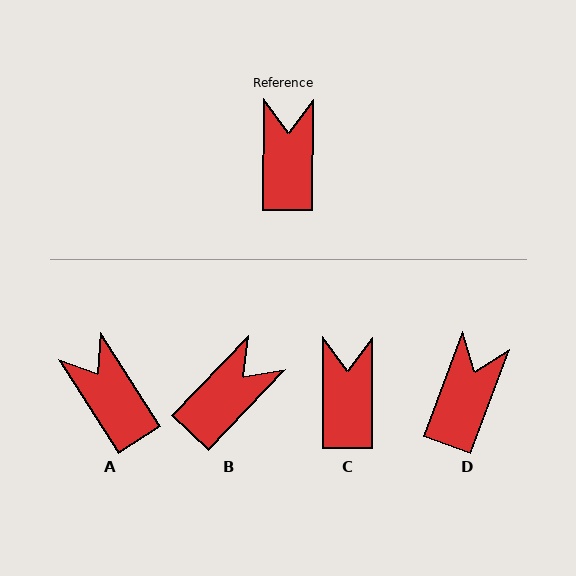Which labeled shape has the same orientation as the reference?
C.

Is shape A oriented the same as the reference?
No, it is off by about 33 degrees.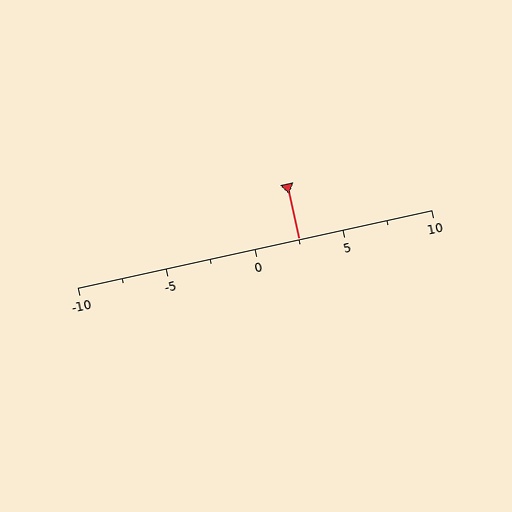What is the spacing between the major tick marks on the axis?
The major ticks are spaced 5 apart.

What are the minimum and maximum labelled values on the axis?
The axis runs from -10 to 10.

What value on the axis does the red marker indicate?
The marker indicates approximately 2.5.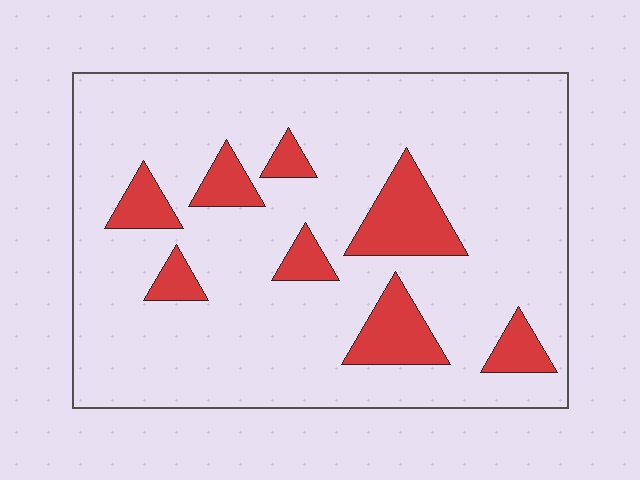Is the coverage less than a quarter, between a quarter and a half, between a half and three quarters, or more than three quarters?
Less than a quarter.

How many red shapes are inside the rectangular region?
8.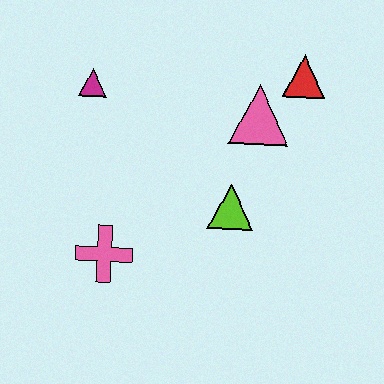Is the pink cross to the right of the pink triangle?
No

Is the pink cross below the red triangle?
Yes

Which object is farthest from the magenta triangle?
The red triangle is farthest from the magenta triangle.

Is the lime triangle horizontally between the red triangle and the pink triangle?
No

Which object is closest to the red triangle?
The pink triangle is closest to the red triangle.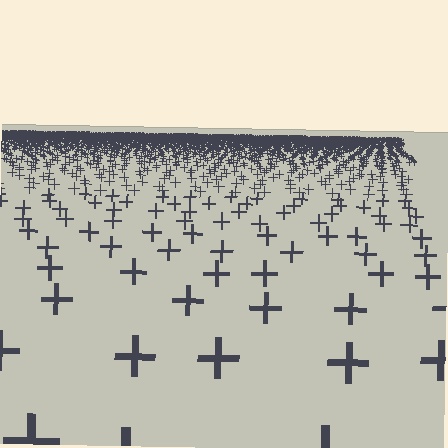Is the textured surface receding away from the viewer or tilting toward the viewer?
The surface is receding away from the viewer. Texture elements get smaller and denser toward the top.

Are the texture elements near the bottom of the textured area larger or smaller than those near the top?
Larger. Near the bottom, elements are closer to the viewer and appear at a bigger on-screen size.